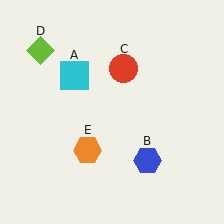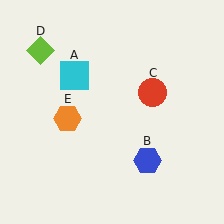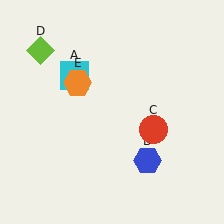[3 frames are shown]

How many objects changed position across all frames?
2 objects changed position: red circle (object C), orange hexagon (object E).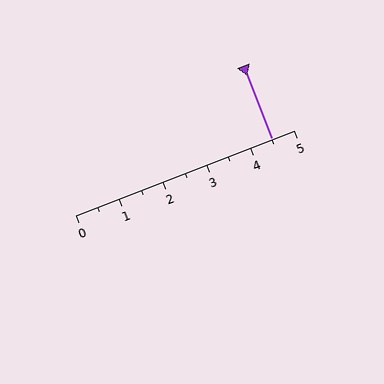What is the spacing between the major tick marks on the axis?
The major ticks are spaced 1 apart.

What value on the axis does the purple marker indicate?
The marker indicates approximately 4.5.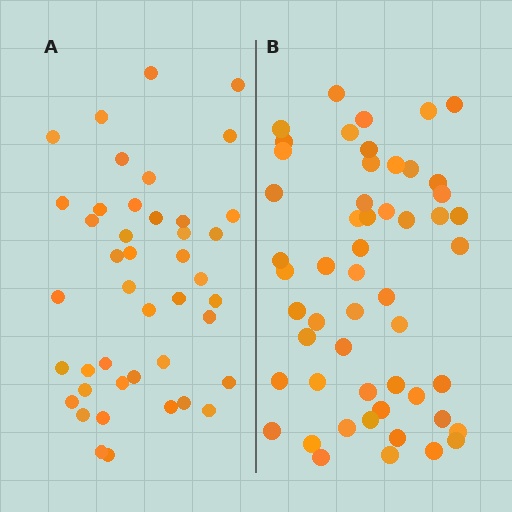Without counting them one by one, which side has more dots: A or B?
Region B (the right region) has more dots.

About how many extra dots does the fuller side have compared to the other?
Region B has roughly 10 or so more dots than region A.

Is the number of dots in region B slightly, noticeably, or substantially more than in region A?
Region B has only slightly more — the two regions are fairly close. The ratio is roughly 1.2 to 1.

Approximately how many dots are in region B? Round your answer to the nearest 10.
About 50 dots. (The exact count is 53, which rounds to 50.)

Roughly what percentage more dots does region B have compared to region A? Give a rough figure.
About 25% more.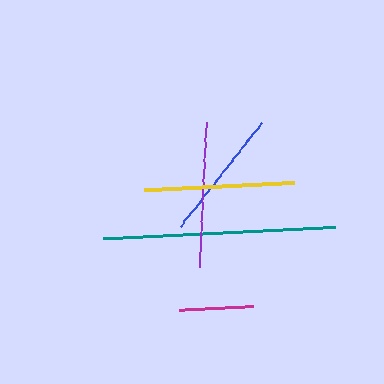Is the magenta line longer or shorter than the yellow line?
The yellow line is longer than the magenta line.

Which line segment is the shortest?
The magenta line is the shortest at approximately 74 pixels.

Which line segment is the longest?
The teal line is the longest at approximately 232 pixels.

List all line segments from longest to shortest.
From longest to shortest: teal, yellow, purple, blue, magenta.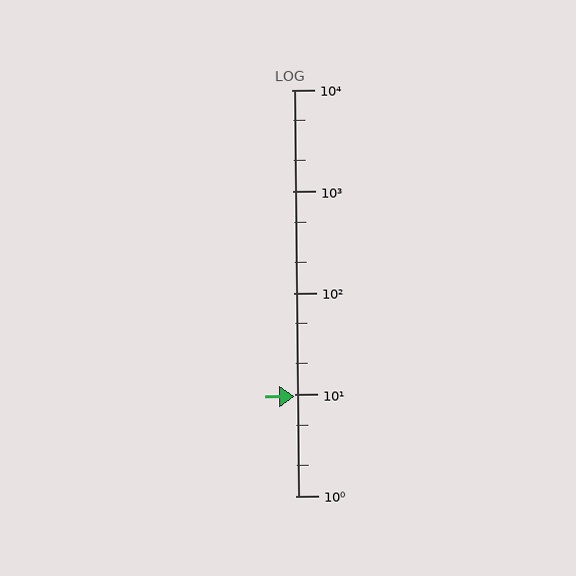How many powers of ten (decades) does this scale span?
The scale spans 4 decades, from 1 to 10000.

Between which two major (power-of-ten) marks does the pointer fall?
The pointer is between 1 and 10.